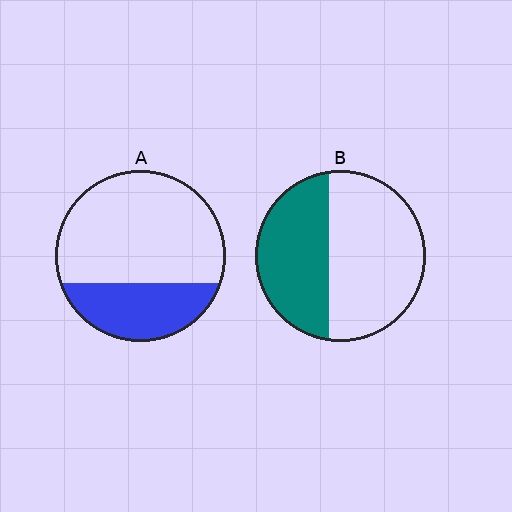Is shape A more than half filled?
No.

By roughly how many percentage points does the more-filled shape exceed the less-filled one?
By roughly 10 percentage points (B over A).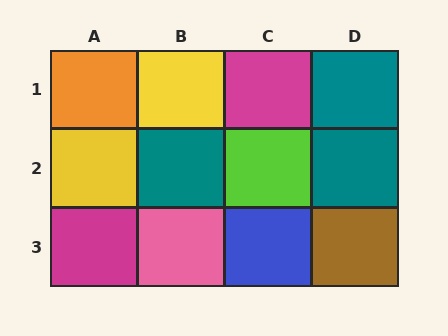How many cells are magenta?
2 cells are magenta.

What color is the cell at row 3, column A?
Magenta.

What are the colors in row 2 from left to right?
Yellow, teal, lime, teal.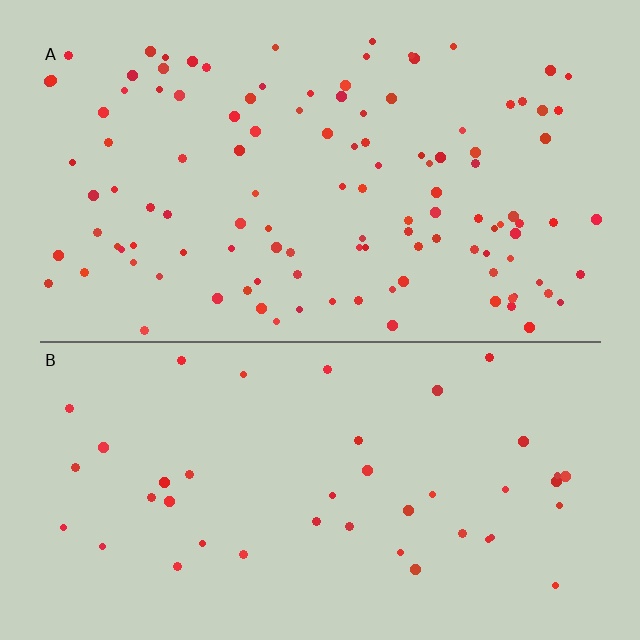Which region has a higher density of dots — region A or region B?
A (the top).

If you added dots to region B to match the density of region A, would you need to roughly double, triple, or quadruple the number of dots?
Approximately triple.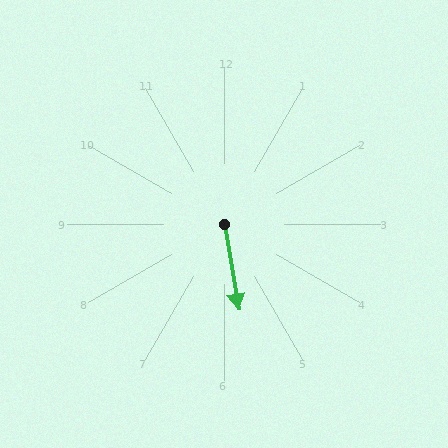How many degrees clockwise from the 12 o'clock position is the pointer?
Approximately 171 degrees.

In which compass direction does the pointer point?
South.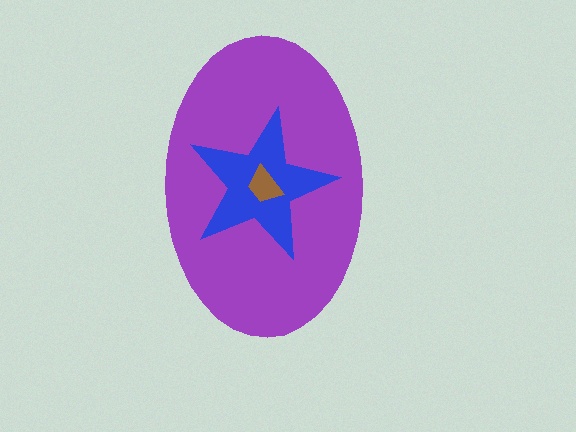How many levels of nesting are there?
3.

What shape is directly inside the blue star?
The brown trapezoid.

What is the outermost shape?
The purple ellipse.